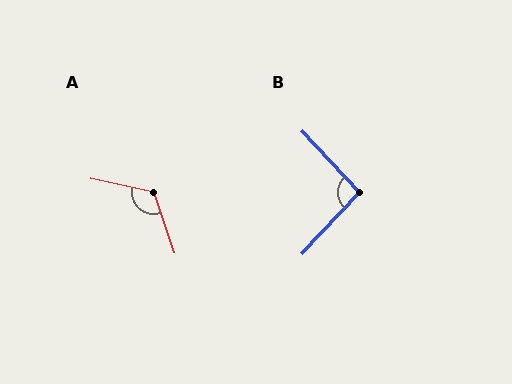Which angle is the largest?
A, at approximately 120 degrees.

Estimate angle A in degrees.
Approximately 120 degrees.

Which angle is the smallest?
B, at approximately 94 degrees.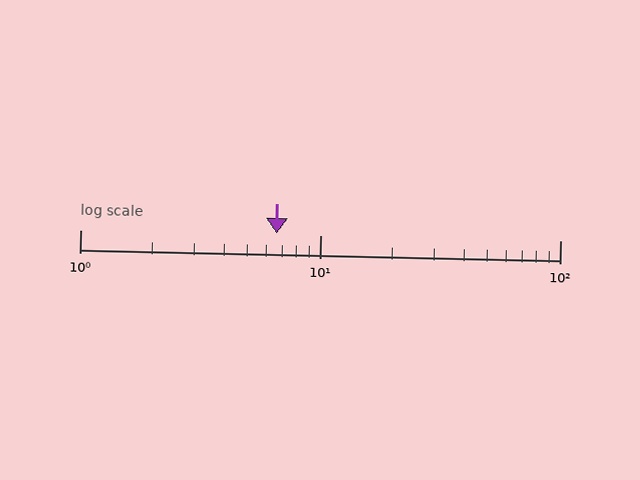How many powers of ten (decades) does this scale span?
The scale spans 2 decades, from 1 to 100.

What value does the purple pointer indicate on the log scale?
The pointer indicates approximately 6.6.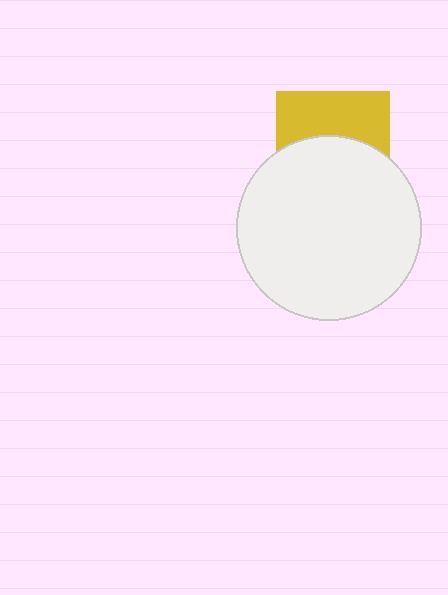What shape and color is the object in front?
The object in front is a white circle.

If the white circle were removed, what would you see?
You would see the complete yellow square.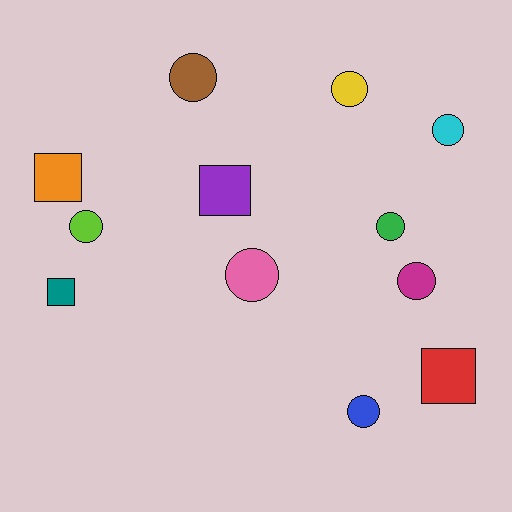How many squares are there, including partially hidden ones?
There are 4 squares.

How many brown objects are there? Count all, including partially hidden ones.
There is 1 brown object.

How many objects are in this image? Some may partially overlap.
There are 12 objects.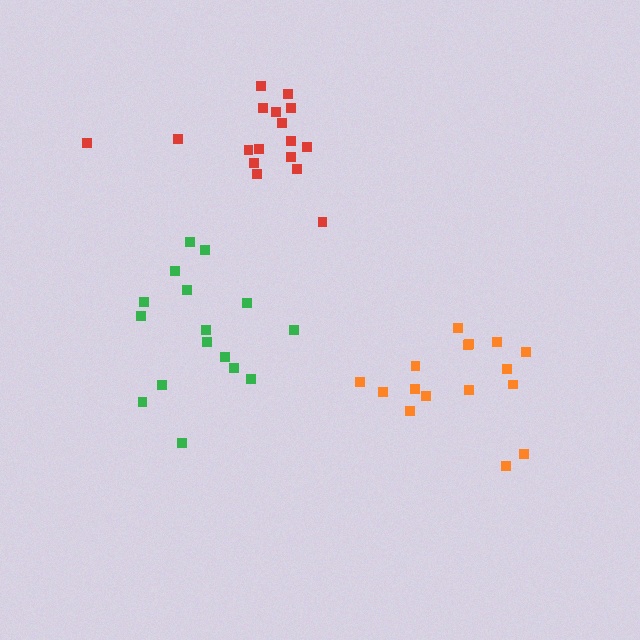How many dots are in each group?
Group 1: 16 dots, Group 2: 16 dots, Group 3: 17 dots (49 total).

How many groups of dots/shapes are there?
There are 3 groups.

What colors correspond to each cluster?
The clusters are colored: orange, green, red.